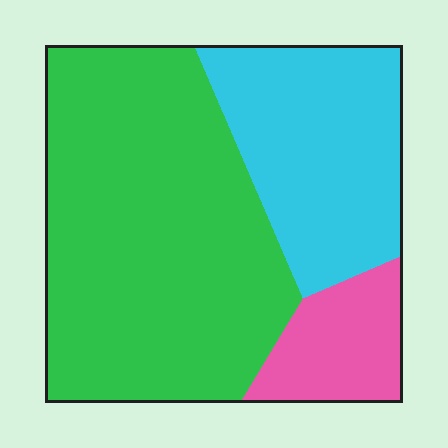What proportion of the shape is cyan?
Cyan covers roughly 30% of the shape.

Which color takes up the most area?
Green, at roughly 60%.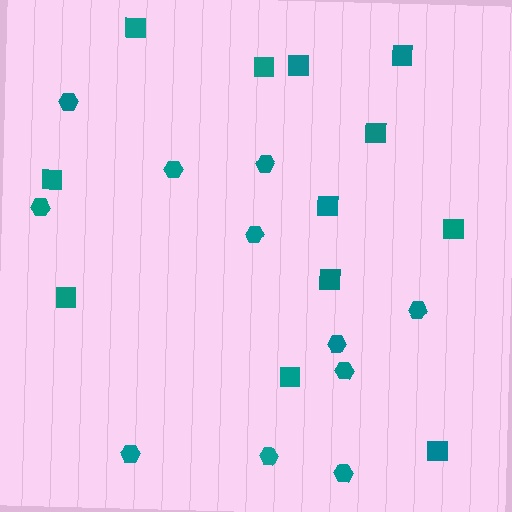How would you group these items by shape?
There are 2 groups: one group of squares (12) and one group of hexagons (11).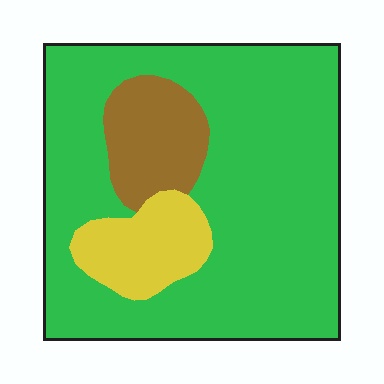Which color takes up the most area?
Green, at roughly 75%.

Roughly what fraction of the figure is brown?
Brown takes up about one eighth (1/8) of the figure.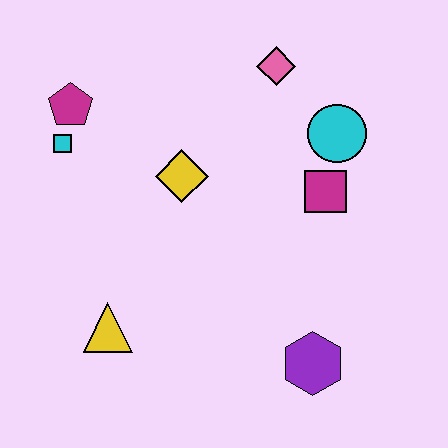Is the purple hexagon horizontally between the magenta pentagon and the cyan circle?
Yes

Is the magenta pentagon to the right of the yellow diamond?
No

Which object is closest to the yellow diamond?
The cyan square is closest to the yellow diamond.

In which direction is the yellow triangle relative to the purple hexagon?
The yellow triangle is to the left of the purple hexagon.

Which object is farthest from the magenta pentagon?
The purple hexagon is farthest from the magenta pentagon.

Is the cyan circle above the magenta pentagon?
No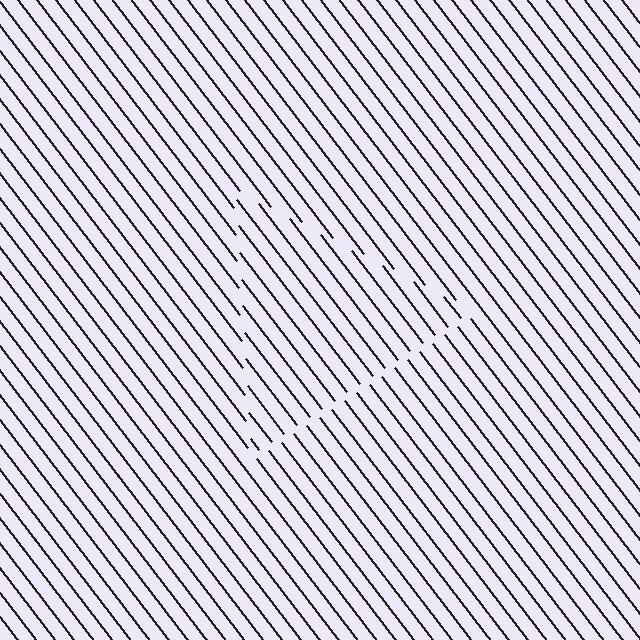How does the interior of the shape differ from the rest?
The interior of the shape contains the same grating, shifted by half a period — the contour is defined by the phase discontinuity where line-ends from the inner and outer gratings abut.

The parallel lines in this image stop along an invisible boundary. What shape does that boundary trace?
An illusory triangle. The interior of the shape contains the same grating, shifted by half a period — the contour is defined by the phase discontinuity where line-ends from the inner and outer gratings abut.